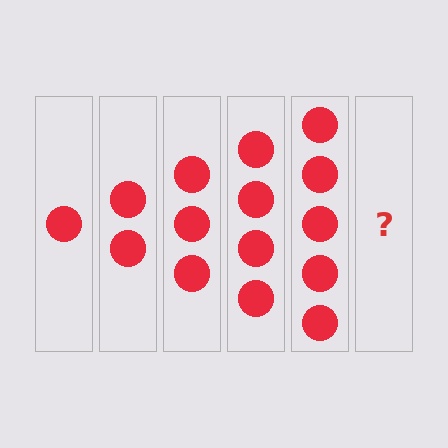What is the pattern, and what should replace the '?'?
The pattern is that each step adds one more circle. The '?' should be 6 circles.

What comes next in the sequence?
The next element should be 6 circles.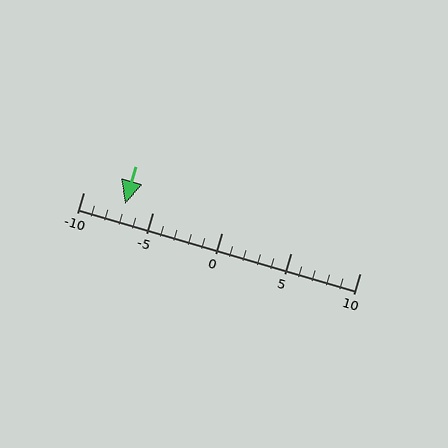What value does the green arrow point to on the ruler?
The green arrow points to approximately -7.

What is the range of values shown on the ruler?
The ruler shows values from -10 to 10.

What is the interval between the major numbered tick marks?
The major tick marks are spaced 5 units apart.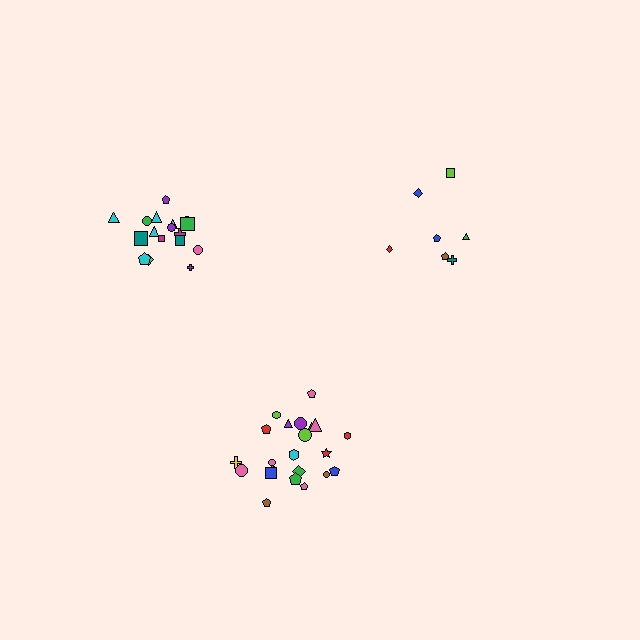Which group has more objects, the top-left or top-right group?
The top-left group.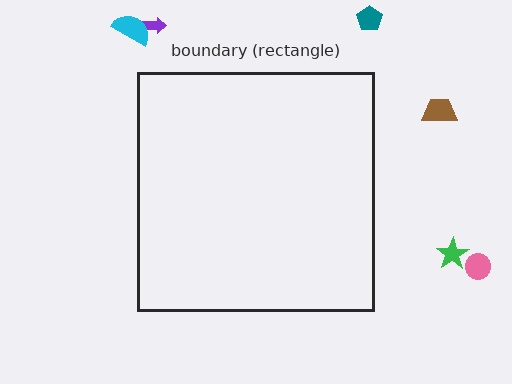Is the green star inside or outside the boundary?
Outside.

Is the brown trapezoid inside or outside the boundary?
Outside.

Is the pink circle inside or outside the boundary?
Outside.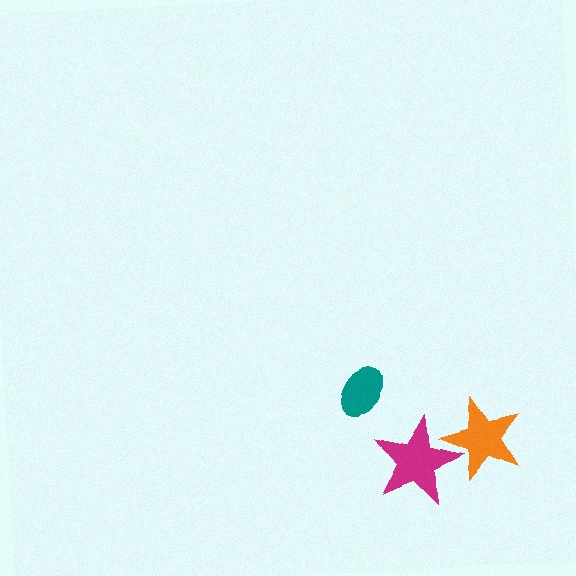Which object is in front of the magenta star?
The orange star is in front of the magenta star.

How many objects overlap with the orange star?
1 object overlaps with the orange star.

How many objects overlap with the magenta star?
1 object overlaps with the magenta star.